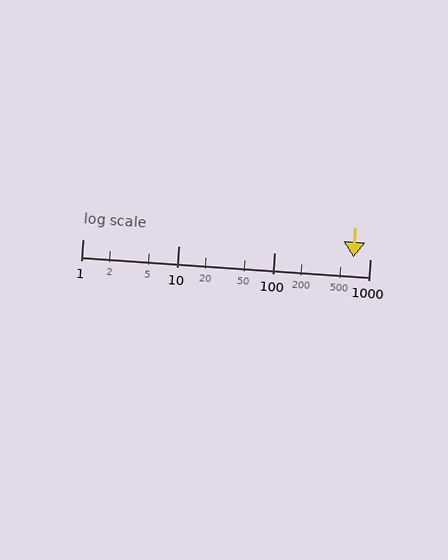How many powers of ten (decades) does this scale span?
The scale spans 3 decades, from 1 to 1000.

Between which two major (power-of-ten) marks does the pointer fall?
The pointer is between 100 and 1000.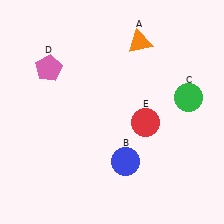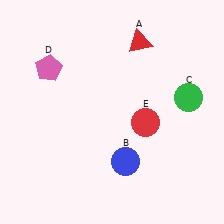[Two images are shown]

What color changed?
The triangle (A) changed from orange in Image 1 to red in Image 2.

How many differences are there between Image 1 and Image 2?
There is 1 difference between the two images.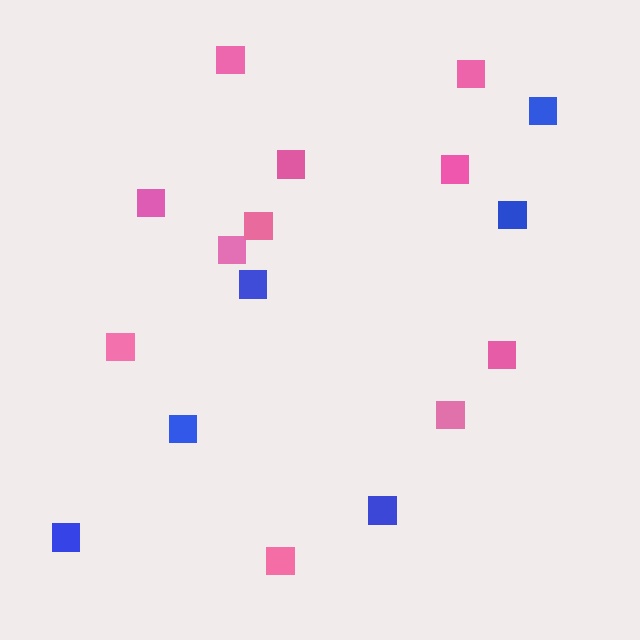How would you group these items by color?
There are 2 groups: one group of pink squares (11) and one group of blue squares (6).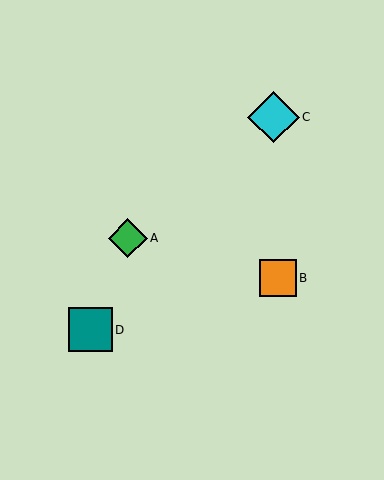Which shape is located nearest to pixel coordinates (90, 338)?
The teal square (labeled D) at (91, 330) is nearest to that location.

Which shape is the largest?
The cyan diamond (labeled C) is the largest.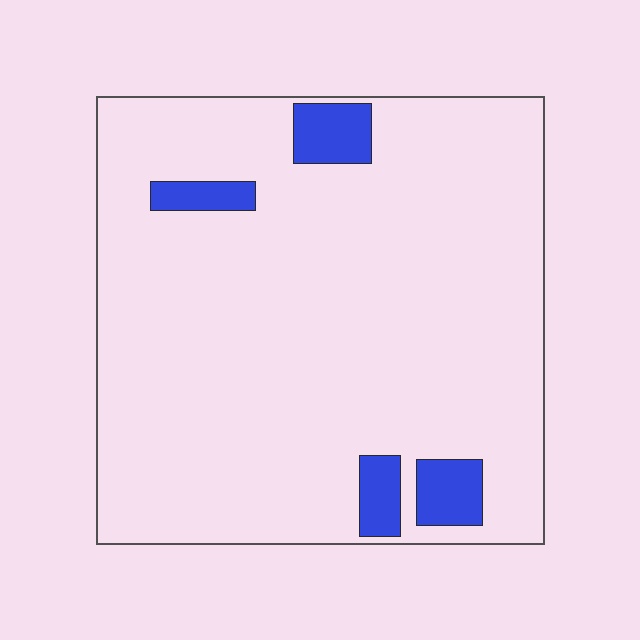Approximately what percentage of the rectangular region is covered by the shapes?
Approximately 10%.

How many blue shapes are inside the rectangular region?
4.